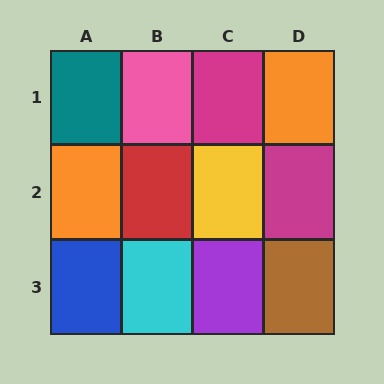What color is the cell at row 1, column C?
Magenta.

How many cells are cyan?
1 cell is cyan.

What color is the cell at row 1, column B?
Pink.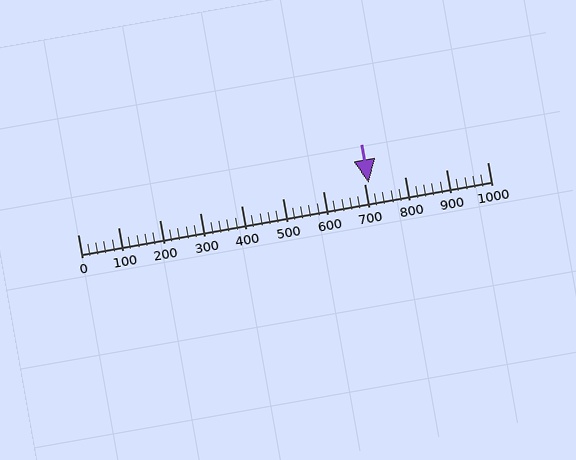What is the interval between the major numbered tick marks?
The major tick marks are spaced 100 units apart.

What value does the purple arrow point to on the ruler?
The purple arrow points to approximately 711.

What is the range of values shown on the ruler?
The ruler shows values from 0 to 1000.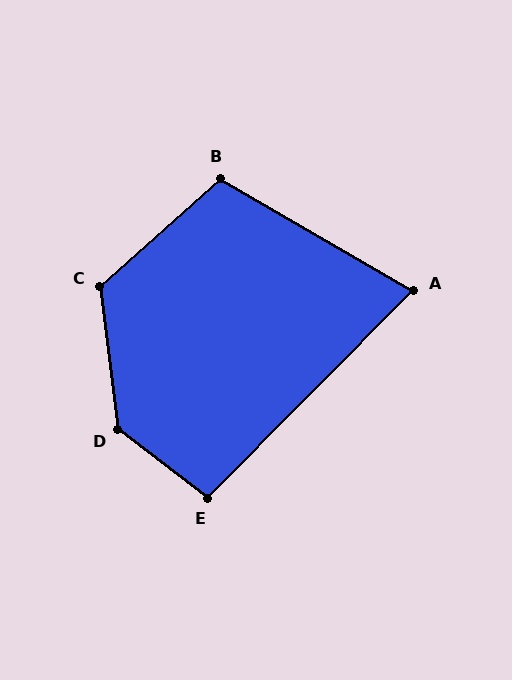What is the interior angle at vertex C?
Approximately 125 degrees (obtuse).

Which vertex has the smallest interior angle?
A, at approximately 75 degrees.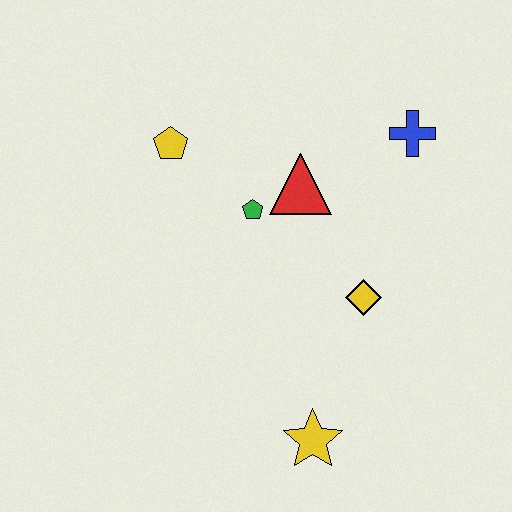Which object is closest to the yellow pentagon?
The green pentagon is closest to the yellow pentagon.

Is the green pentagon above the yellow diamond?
Yes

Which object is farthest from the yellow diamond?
The yellow pentagon is farthest from the yellow diamond.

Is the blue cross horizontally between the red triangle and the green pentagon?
No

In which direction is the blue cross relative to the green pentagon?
The blue cross is to the right of the green pentagon.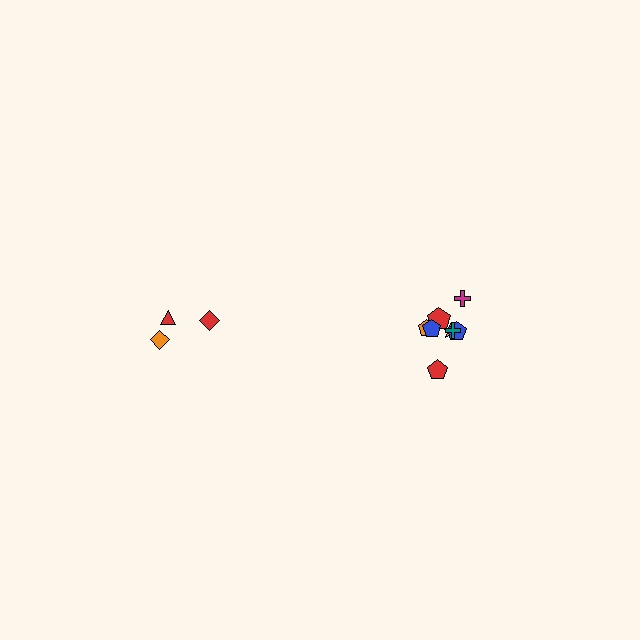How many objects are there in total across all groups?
There are 11 objects.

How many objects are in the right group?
There are 8 objects.